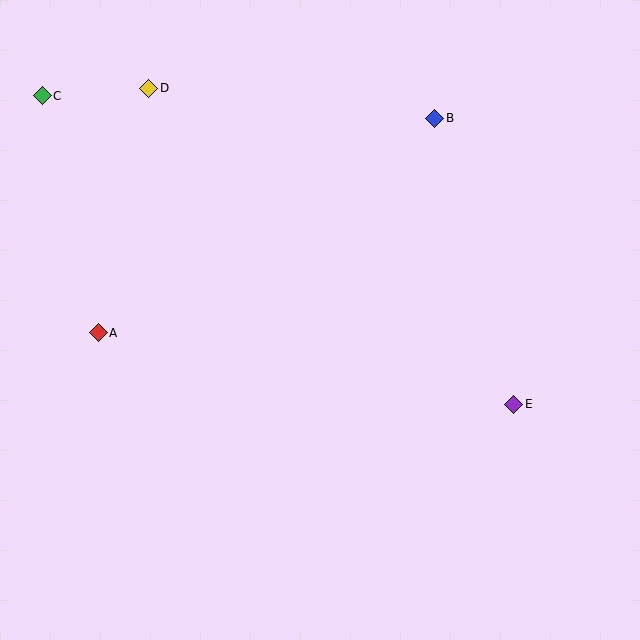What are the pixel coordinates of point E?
Point E is at (514, 404).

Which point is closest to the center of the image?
Point E at (514, 404) is closest to the center.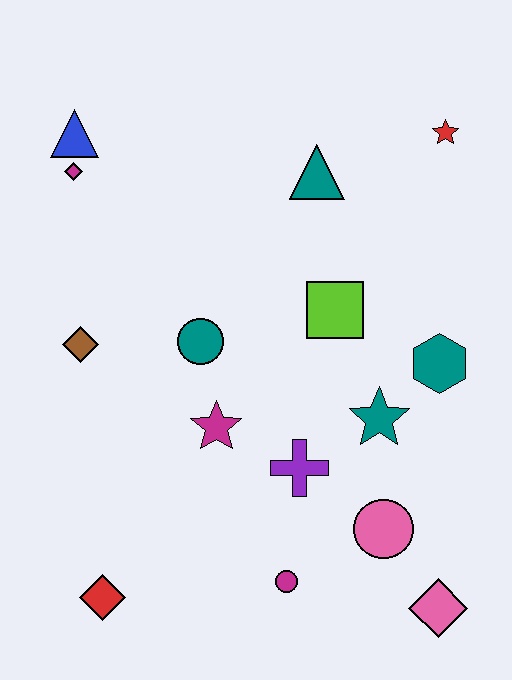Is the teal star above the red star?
No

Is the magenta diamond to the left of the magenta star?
Yes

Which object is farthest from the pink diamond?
The blue triangle is farthest from the pink diamond.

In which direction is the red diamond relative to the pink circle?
The red diamond is to the left of the pink circle.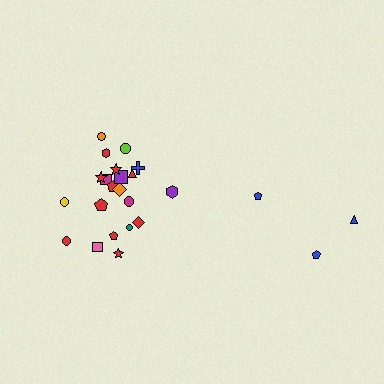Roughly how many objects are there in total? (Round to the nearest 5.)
Roughly 25 objects in total.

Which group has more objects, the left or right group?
The left group.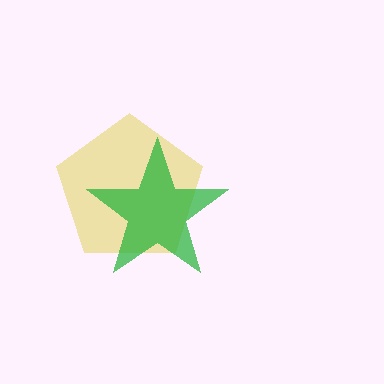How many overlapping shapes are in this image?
There are 2 overlapping shapes in the image.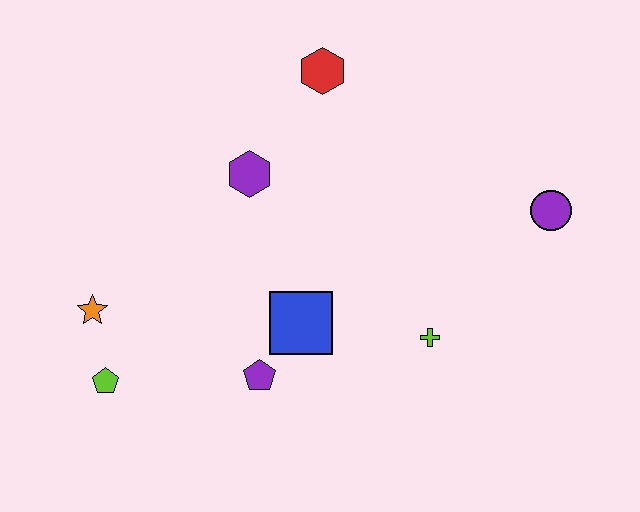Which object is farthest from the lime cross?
The orange star is farthest from the lime cross.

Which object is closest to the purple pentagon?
The blue square is closest to the purple pentagon.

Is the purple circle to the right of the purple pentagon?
Yes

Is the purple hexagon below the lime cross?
No